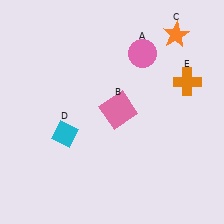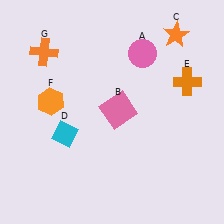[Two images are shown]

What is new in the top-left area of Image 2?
An orange cross (G) was added in the top-left area of Image 2.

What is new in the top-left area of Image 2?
An orange hexagon (F) was added in the top-left area of Image 2.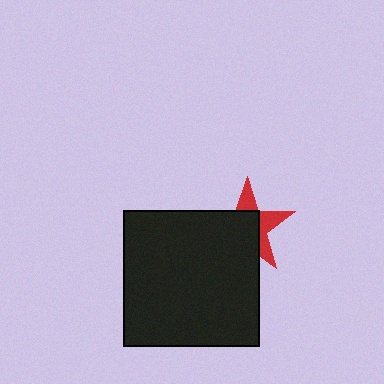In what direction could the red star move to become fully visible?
The red star could move toward the upper-right. That would shift it out from behind the black square entirely.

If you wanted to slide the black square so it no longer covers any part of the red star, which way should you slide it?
Slide it toward the lower-left — that is the most direct way to separate the two shapes.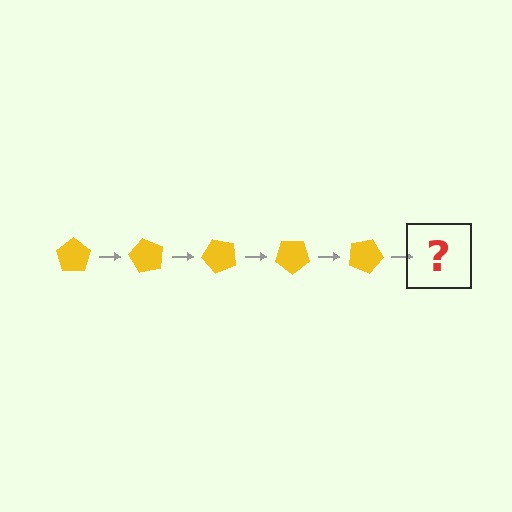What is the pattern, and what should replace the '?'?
The pattern is that the pentagon rotates 60 degrees each step. The '?' should be a yellow pentagon rotated 300 degrees.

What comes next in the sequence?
The next element should be a yellow pentagon rotated 300 degrees.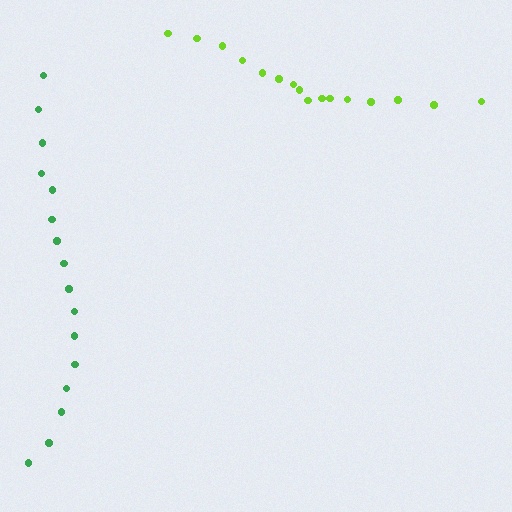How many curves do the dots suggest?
There are 2 distinct paths.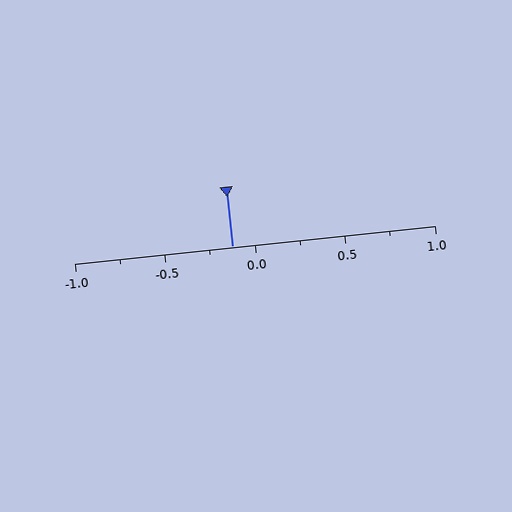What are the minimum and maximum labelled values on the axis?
The axis runs from -1.0 to 1.0.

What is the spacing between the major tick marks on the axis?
The major ticks are spaced 0.5 apart.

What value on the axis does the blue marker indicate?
The marker indicates approximately -0.12.